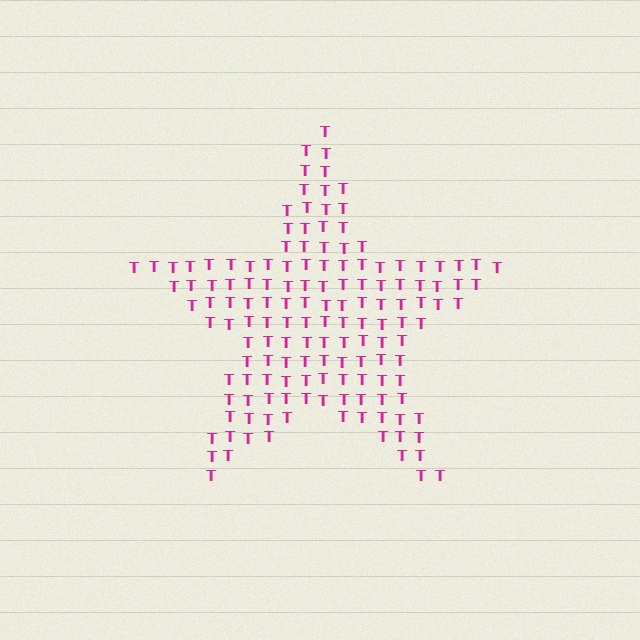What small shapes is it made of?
It is made of small letter T's.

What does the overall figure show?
The overall figure shows a star.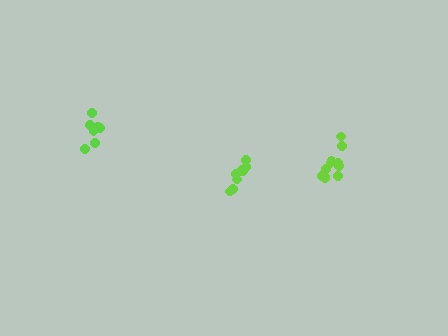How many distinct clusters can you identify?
There are 3 distinct clusters.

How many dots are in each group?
Group 1: 7 dots, Group 2: 12 dots, Group 3: 8 dots (27 total).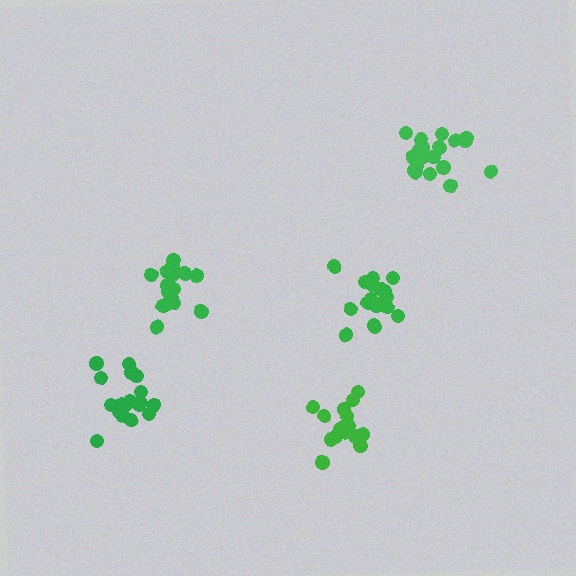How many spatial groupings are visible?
There are 5 spatial groupings.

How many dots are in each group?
Group 1: 19 dots, Group 2: 21 dots, Group 3: 18 dots, Group 4: 16 dots, Group 5: 17 dots (91 total).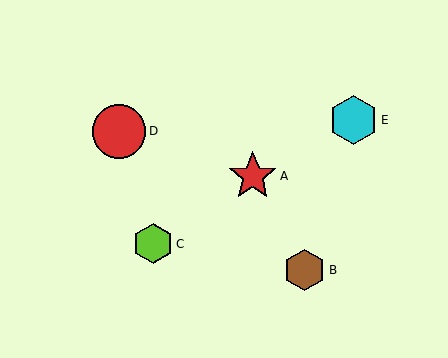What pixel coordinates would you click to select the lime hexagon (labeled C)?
Click at (153, 244) to select the lime hexagon C.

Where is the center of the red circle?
The center of the red circle is at (119, 132).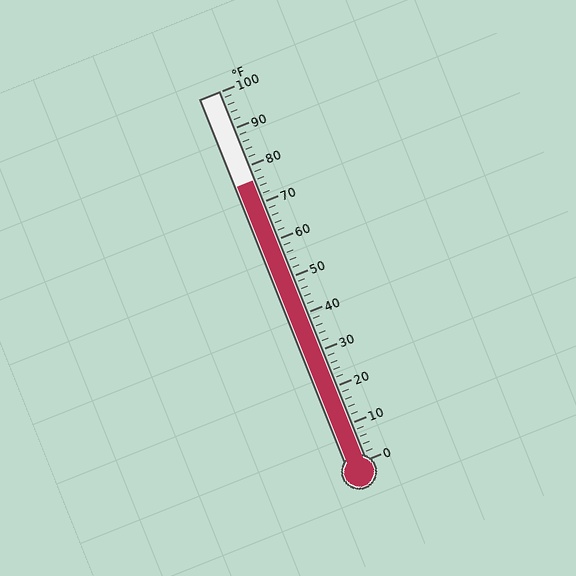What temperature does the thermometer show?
The thermometer shows approximately 76°F.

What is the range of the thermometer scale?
The thermometer scale ranges from 0°F to 100°F.